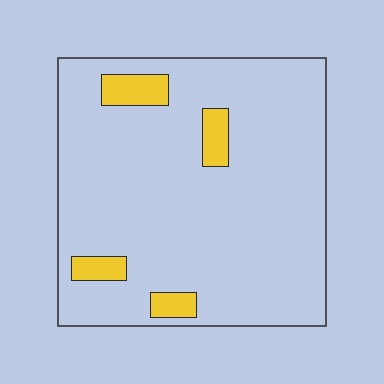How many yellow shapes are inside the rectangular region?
4.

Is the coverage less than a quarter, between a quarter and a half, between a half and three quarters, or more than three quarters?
Less than a quarter.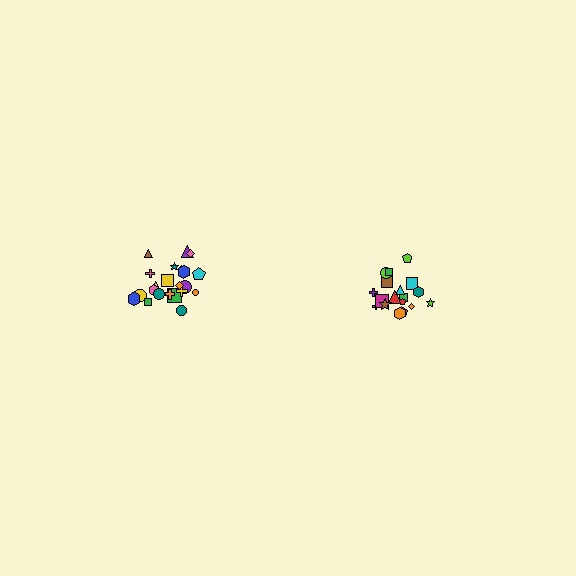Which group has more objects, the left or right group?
The left group.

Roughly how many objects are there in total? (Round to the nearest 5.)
Roughly 40 objects in total.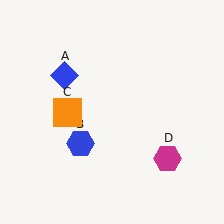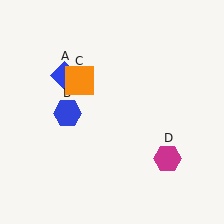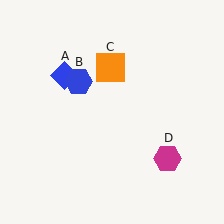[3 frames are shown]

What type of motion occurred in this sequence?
The blue hexagon (object B), orange square (object C) rotated clockwise around the center of the scene.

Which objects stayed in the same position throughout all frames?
Blue diamond (object A) and magenta hexagon (object D) remained stationary.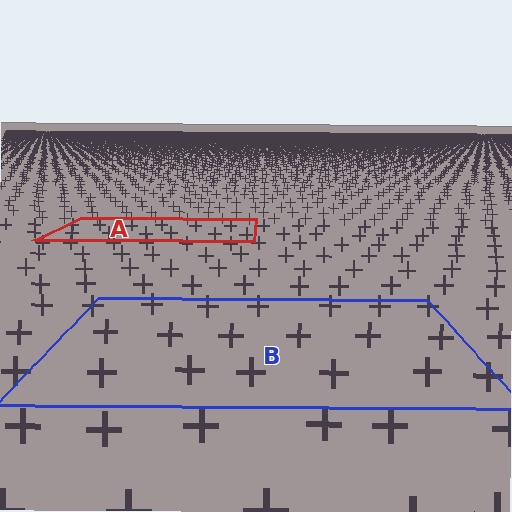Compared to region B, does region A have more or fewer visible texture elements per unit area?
Region A has more texture elements per unit area — they are packed more densely because it is farther away.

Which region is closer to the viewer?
Region B is closer. The texture elements there are larger and more spread out.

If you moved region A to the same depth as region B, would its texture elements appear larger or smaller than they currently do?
They would appear larger. At a closer depth, the same texture elements are projected at a bigger on-screen size.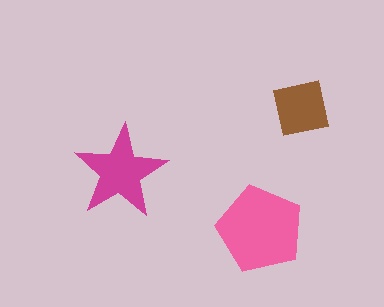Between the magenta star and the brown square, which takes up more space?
The magenta star.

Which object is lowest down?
The pink pentagon is bottommost.